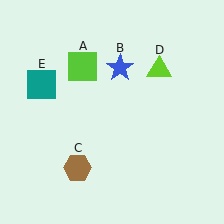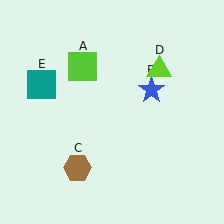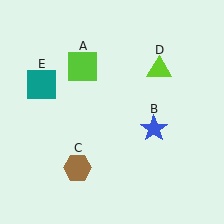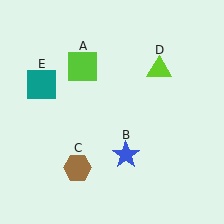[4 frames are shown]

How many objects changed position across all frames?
1 object changed position: blue star (object B).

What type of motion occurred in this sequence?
The blue star (object B) rotated clockwise around the center of the scene.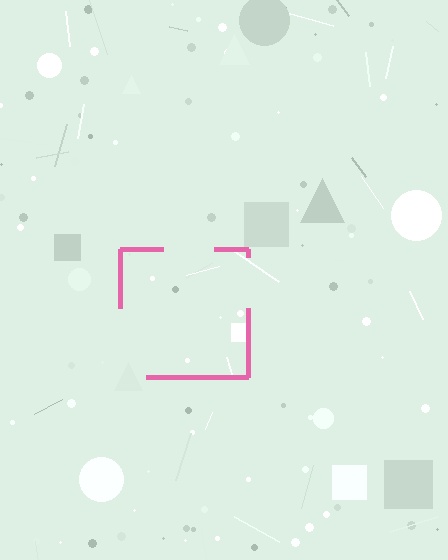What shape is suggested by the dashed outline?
The dashed outline suggests a square.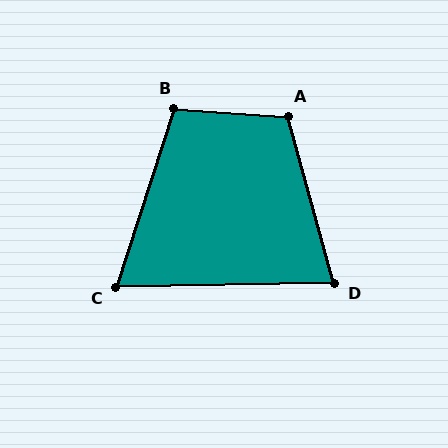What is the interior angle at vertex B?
Approximately 104 degrees (obtuse).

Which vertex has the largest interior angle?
A, at approximately 109 degrees.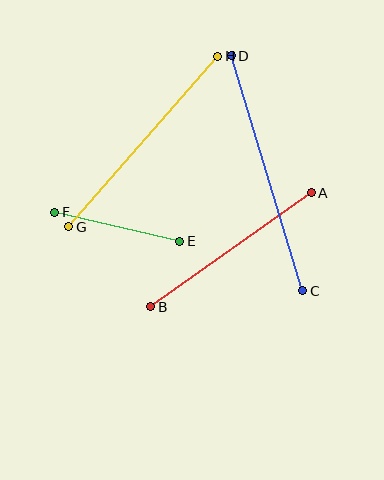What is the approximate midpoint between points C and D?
The midpoint is at approximately (267, 173) pixels.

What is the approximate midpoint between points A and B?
The midpoint is at approximately (231, 250) pixels.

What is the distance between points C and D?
The distance is approximately 246 pixels.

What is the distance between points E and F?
The distance is approximately 128 pixels.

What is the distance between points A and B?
The distance is approximately 197 pixels.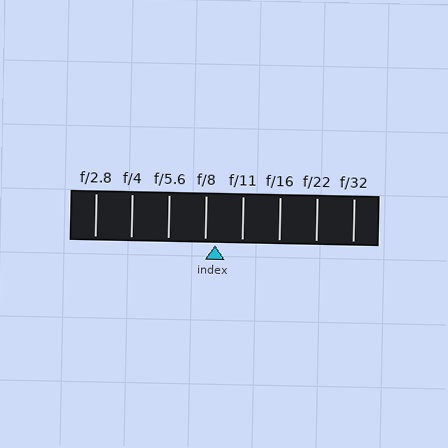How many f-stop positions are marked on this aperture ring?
There are 8 f-stop positions marked.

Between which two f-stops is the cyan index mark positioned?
The index mark is between f/8 and f/11.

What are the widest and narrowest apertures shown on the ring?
The widest aperture shown is f/2.8 and the narrowest is f/32.